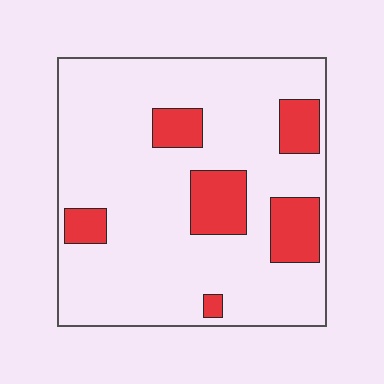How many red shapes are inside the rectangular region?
6.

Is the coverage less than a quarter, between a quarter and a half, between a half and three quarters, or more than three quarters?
Less than a quarter.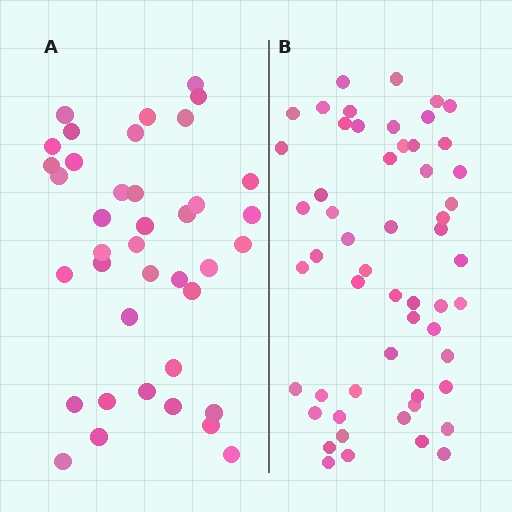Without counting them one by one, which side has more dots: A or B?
Region B (the right region) has more dots.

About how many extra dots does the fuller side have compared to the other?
Region B has approximately 15 more dots than region A.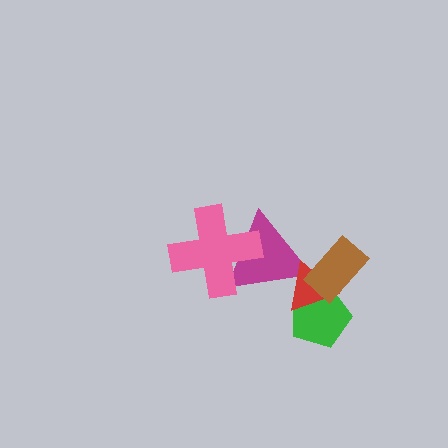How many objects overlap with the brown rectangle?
2 objects overlap with the brown rectangle.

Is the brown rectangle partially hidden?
No, no other shape covers it.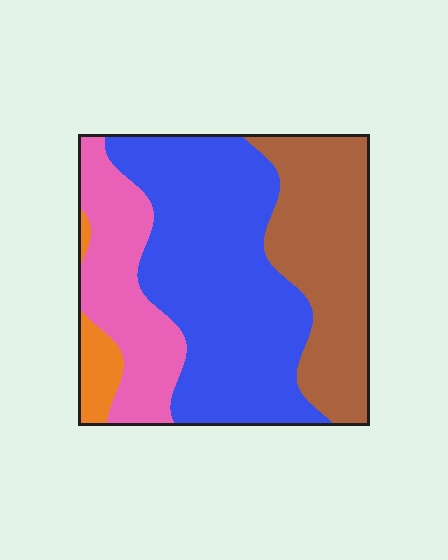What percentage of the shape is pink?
Pink takes up about one fifth (1/5) of the shape.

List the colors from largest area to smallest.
From largest to smallest: blue, brown, pink, orange.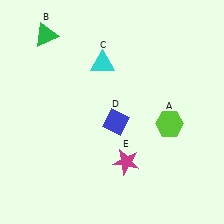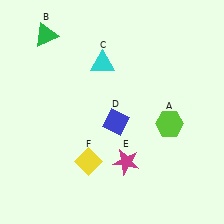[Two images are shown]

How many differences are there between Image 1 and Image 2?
There is 1 difference between the two images.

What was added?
A yellow diamond (F) was added in Image 2.